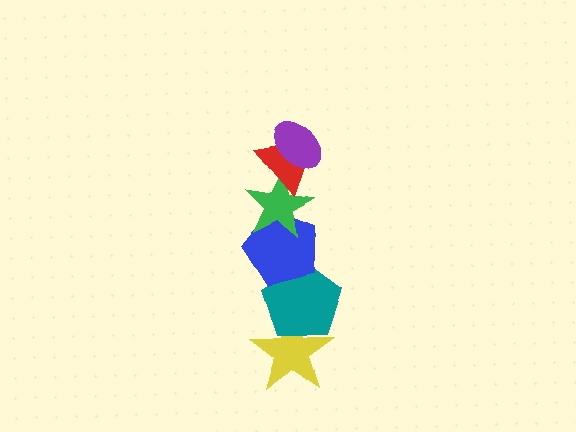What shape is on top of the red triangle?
The purple ellipse is on top of the red triangle.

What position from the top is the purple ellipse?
The purple ellipse is 1st from the top.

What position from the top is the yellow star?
The yellow star is 6th from the top.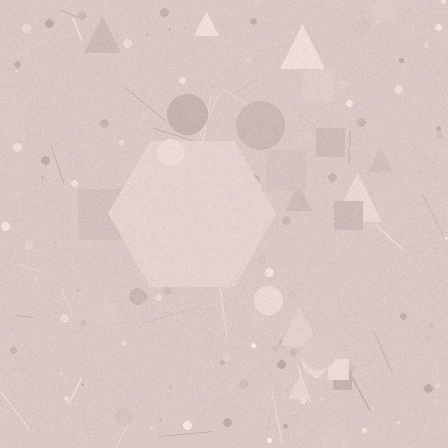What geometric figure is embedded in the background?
A hexagon is embedded in the background.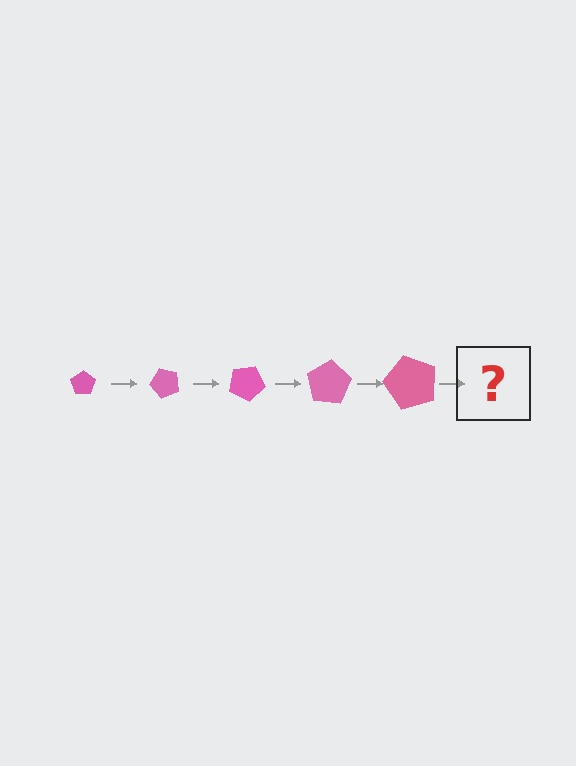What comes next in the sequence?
The next element should be a pentagon, larger than the previous one and rotated 250 degrees from the start.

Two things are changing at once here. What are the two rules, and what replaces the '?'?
The two rules are that the pentagon grows larger each step and it rotates 50 degrees each step. The '?' should be a pentagon, larger than the previous one and rotated 250 degrees from the start.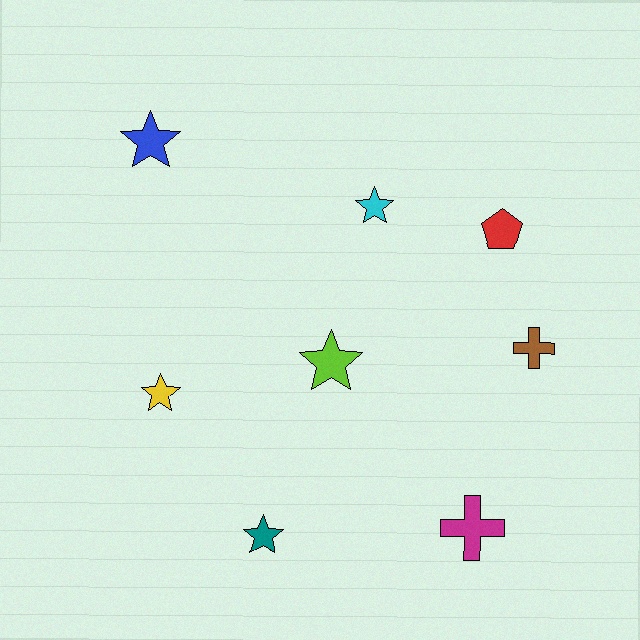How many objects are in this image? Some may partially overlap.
There are 8 objects.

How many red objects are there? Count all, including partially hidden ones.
There is 1 red object.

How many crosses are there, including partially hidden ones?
There are 2 crosses.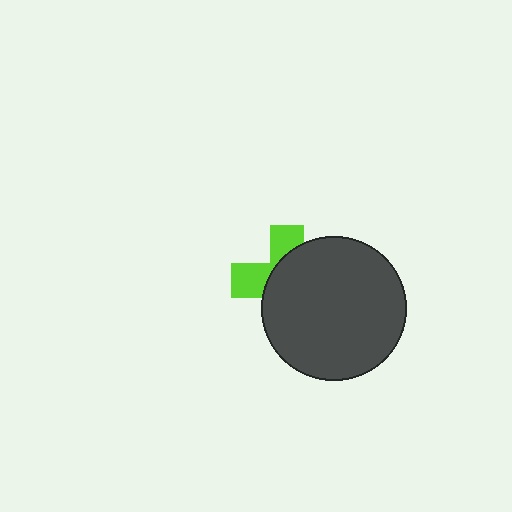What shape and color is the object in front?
The object in front is a dark gray circle.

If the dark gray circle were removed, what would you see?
You would see the complete lime cross.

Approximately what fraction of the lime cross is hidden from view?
Roughly 66% of the lime cross is hidden behind the dark gray circle.